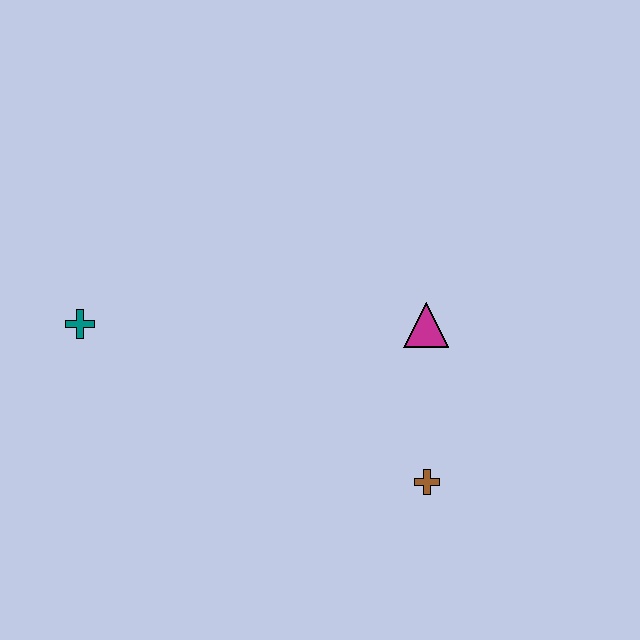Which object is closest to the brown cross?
The magenta triangle is closest to the brown cross.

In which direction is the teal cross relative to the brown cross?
The teal cross is to the left of the brown cross.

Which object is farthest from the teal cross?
The brown cross is farthest from the teal cross.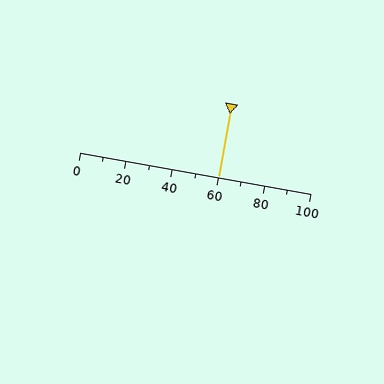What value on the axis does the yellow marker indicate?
The marker indicates approximately 60.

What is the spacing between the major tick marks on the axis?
The major ticks are spaced 20 apart.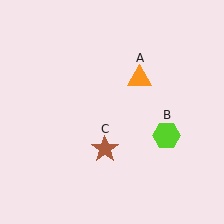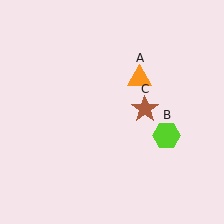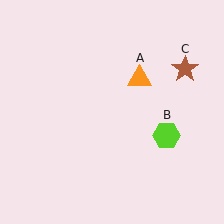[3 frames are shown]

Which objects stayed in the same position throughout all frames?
Orange triangle (object A) and lime hexagon (object B) remained stationary.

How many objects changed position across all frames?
1 object changed position: brown star (object C).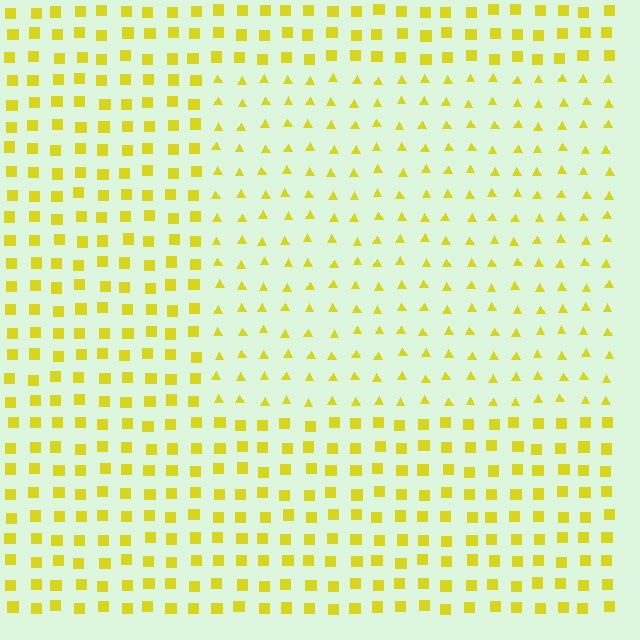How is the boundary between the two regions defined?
The boundary is defined by a change in element shape: triangles inside vs. squares outside. All elements share the same color and spacing.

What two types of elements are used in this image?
The image uses triangles inside the rectangle region and squares outside it.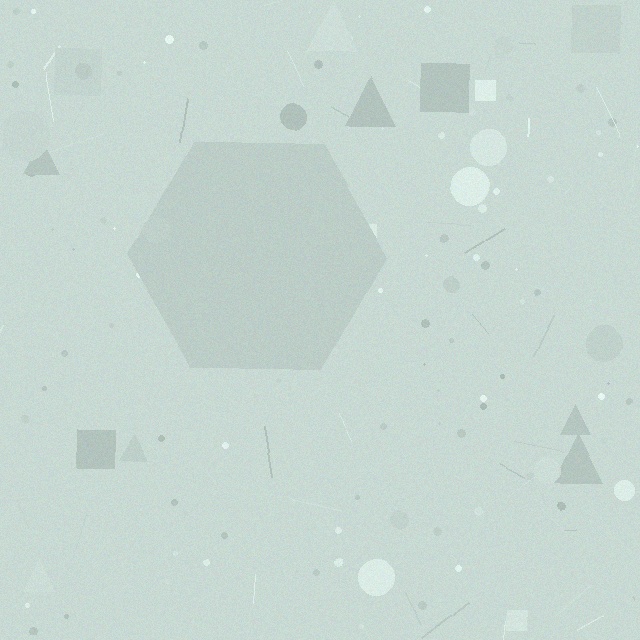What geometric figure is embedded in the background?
A hexagon is embedded in the background.